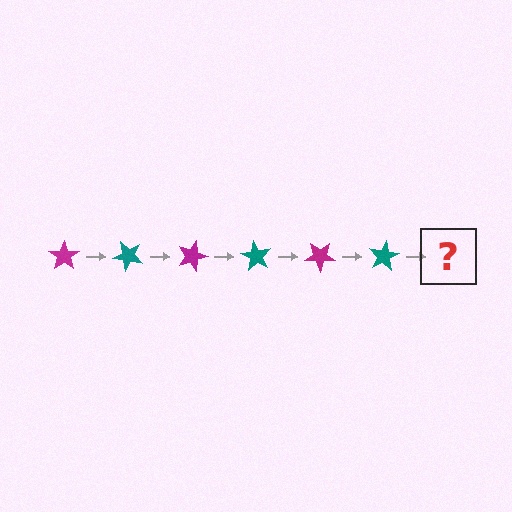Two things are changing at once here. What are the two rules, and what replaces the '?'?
The two rules are that it rotates 45 degrees each step and the color cycles through magenta and teal. The '?' should be a magenta star, rotated 270 degrees from the start.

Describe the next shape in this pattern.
It should be a magenta star, rotated 270 degrees from the start.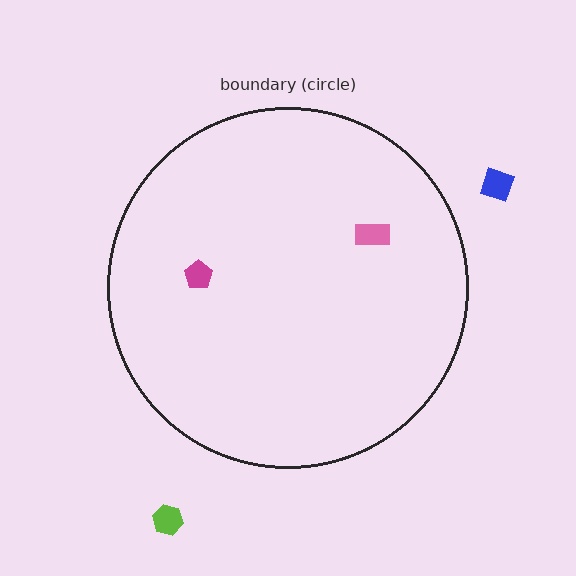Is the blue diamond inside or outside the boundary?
Outside.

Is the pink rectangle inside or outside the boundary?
Inside.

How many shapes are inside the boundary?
2 inside, 2 outside.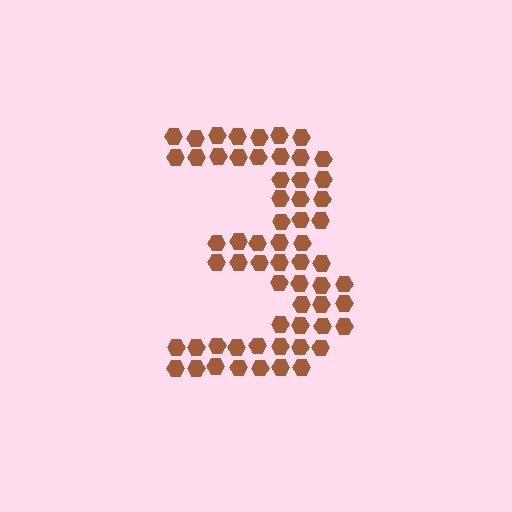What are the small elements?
The small elements are hexagons.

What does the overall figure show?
The overall figure shows the digit 3.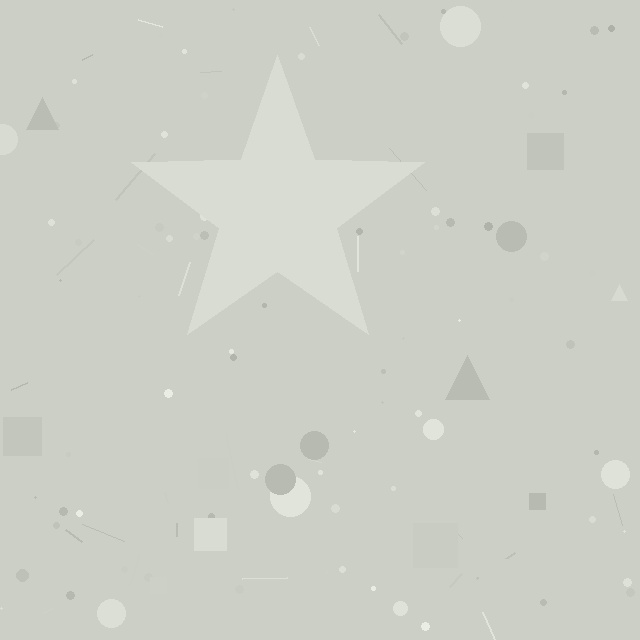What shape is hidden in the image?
A star is hidden in the image.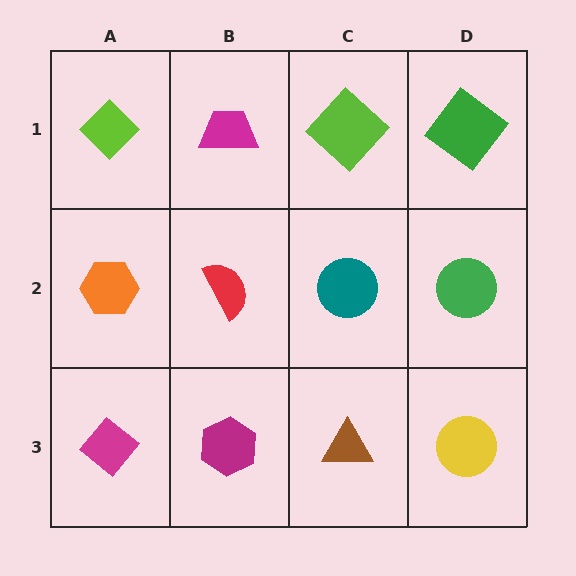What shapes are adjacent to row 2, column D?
A green diamond (row 1, column D), a yellow circle (row 3, column D), a teal circle (row 2, column C).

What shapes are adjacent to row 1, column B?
A red semicircle (row 2, column B), a lime diamond (row 1, column A), a lime diamond (row 1, column C).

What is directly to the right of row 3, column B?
A brown triangle.